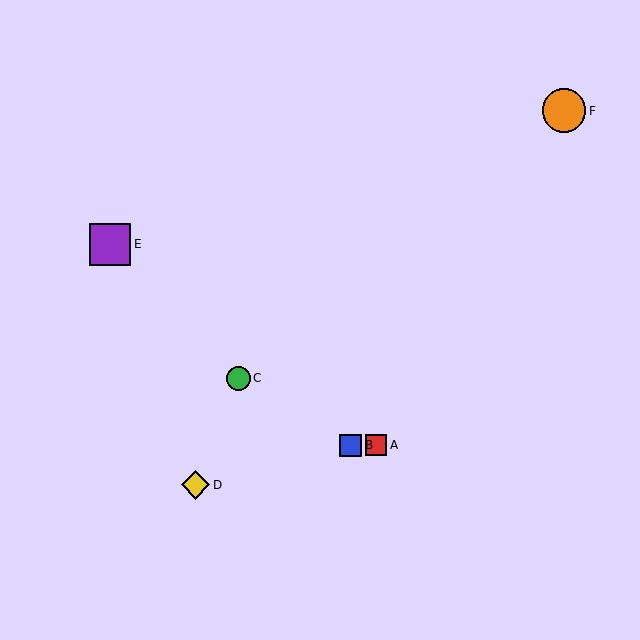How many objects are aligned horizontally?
2 objects (A, B) are aligned horizontally.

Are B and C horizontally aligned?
No, B is at y≈445 and C is at y≈378.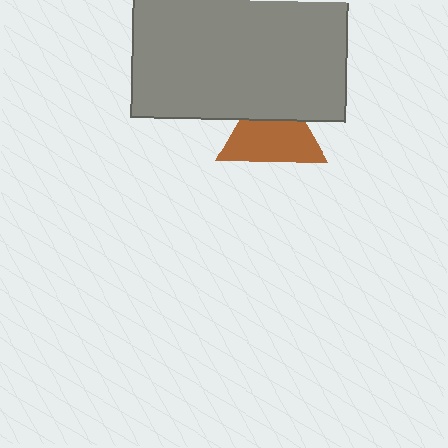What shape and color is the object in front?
The object in front is a gray rectangle.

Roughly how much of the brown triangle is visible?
Most of it is visible (roughly 67%).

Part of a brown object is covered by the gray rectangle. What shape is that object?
It is a triangle.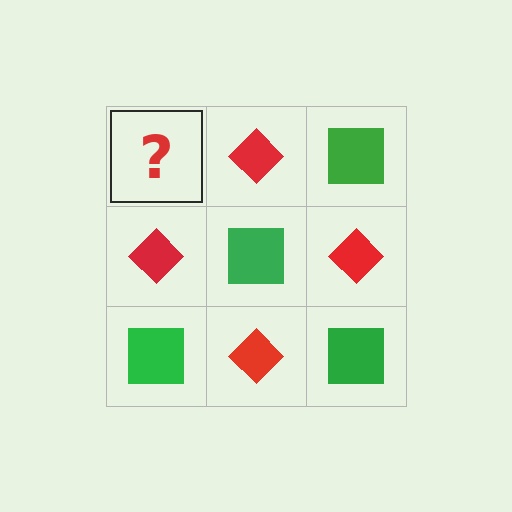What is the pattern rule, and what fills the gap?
The rule is that it alternates green square and red diamond in a checkerboard pattern. The gap should be filled with a green square.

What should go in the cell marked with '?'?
The missing cell should contain a green square.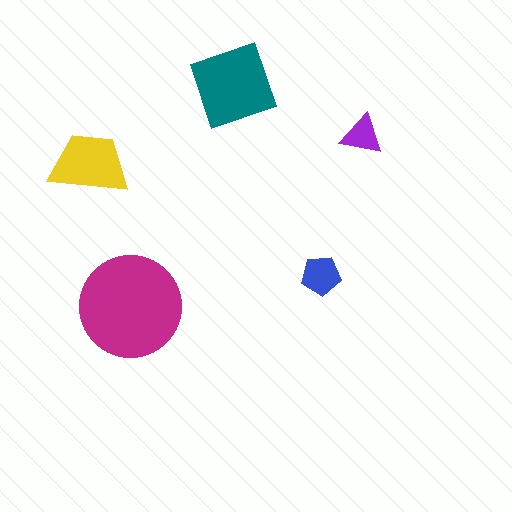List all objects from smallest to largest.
The purple triangle, the blue pentagon, the yellow trapezoid, the teal diamond, the magenta circle.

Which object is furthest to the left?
The yellow trapezoid is leftmost.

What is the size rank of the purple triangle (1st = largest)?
5th.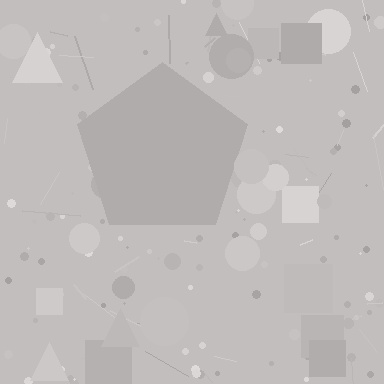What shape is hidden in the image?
A pentagon is hidden in the image.